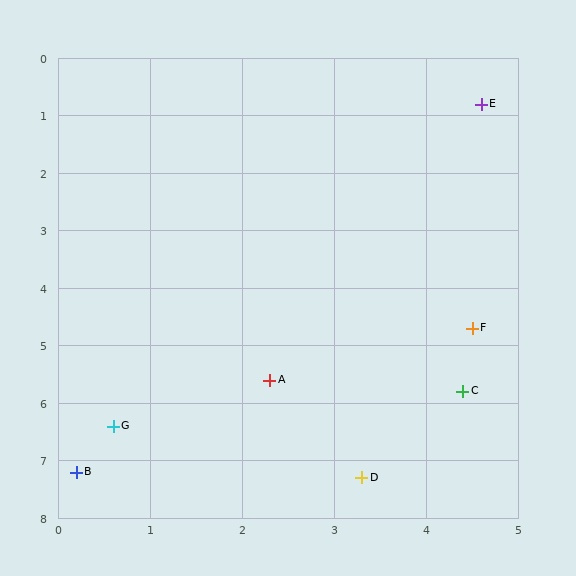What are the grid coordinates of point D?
Point D is at approximately (3.3, 7.3).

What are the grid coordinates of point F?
Point F is at approximately (4.5, 4.7).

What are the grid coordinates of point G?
Point G is at approximately (0.6, 6.4).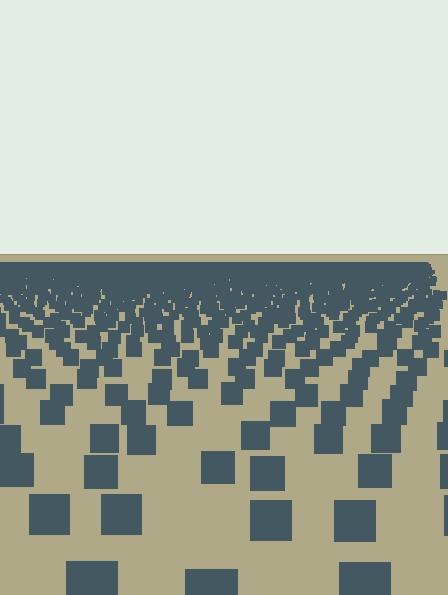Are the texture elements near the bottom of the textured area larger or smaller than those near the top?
Larger. Near the bottom, elements are closer to the viewer and appear at a bigger on-screen size.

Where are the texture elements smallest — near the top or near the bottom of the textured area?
Near the top.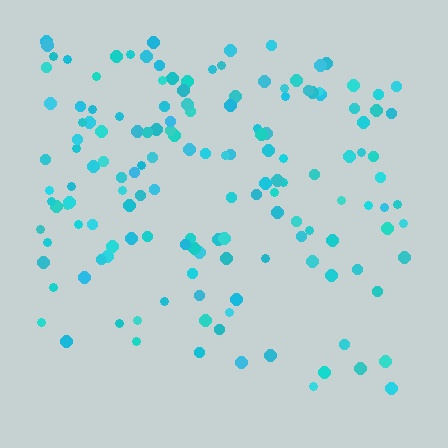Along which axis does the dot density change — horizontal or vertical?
Vertical.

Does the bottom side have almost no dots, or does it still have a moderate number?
Still a moderate number, just noticeably fewer than the top.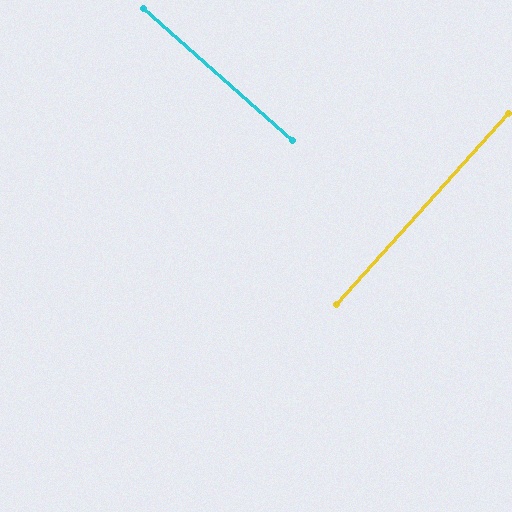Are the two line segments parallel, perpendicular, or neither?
Perpendicular — they meet at approximately 89°.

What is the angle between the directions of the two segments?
Approximately 89 degrees.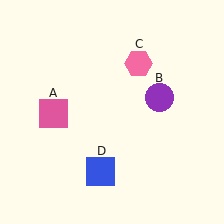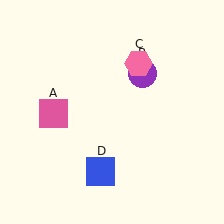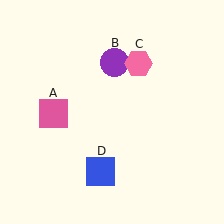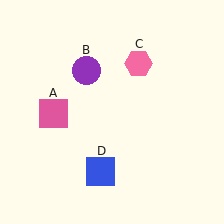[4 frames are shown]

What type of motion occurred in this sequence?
The purple circle (object B) rotated counterclockwise around the center of the scene.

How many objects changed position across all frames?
1 object changed position: purple circle (object B).